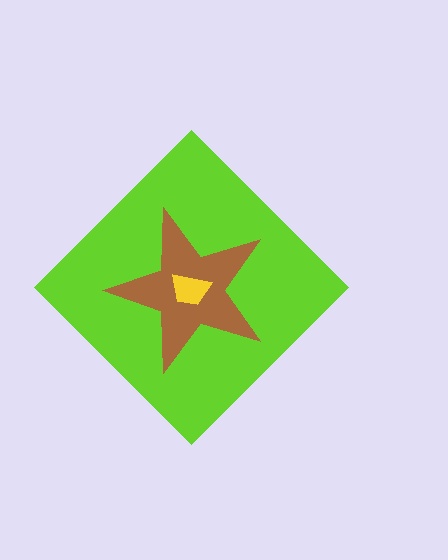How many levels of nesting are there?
3.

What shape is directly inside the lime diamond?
The brown star.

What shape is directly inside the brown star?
The yellow trapezoid.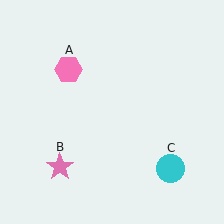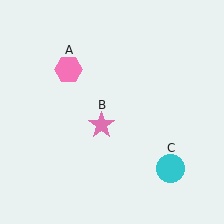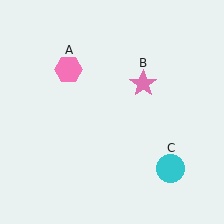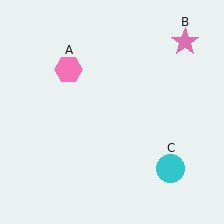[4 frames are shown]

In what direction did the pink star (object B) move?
The pink star (object B) moved up and to the right.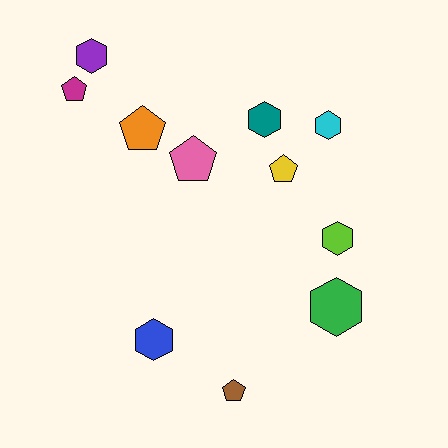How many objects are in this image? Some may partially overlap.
There are 11 objects.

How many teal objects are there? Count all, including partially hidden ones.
There is 1 teal object.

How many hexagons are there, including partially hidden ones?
There are 6 hexagons.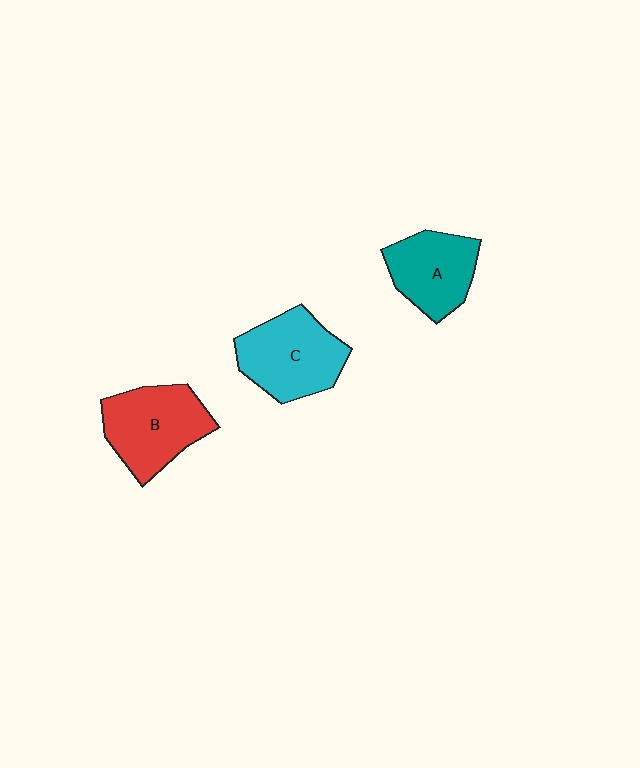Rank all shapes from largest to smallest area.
From largest to smallest: C (cyan), B (red), A (teal).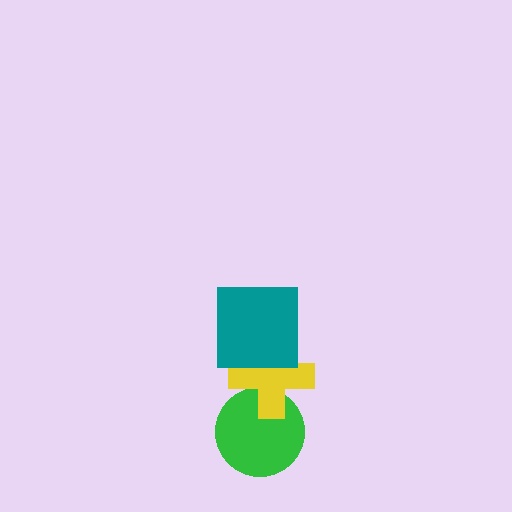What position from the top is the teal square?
The teal square is 1st from the top.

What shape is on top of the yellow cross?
The teal square is on top of the yellow cross.